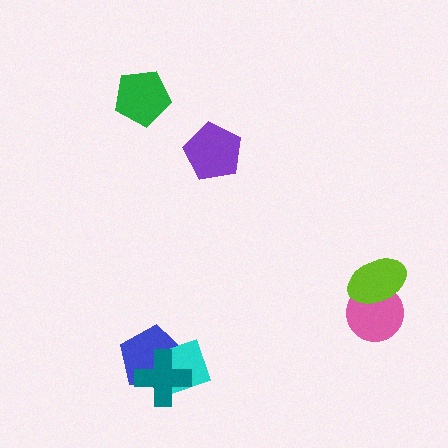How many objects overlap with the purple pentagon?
0 objects overlap with the purple pentagon.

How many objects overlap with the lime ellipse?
1 object overlaps with the lime ellipse.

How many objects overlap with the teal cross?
2 objects overlap with the teal cross.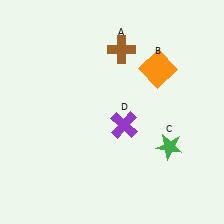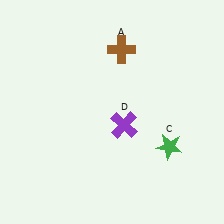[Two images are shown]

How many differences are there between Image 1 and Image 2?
There is 1 difference between the two images.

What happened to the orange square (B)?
The orange square (B) was removed in Image 2. It was in the top-right area of Image 1.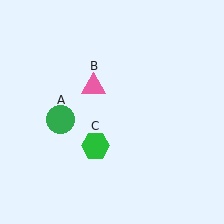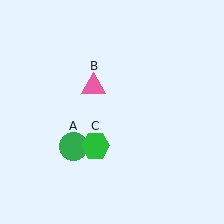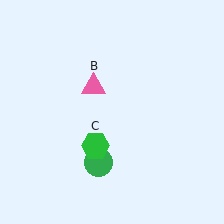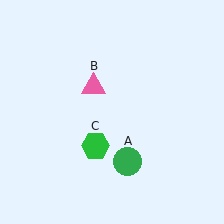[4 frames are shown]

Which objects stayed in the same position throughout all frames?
Pink triangle (object B) and green hexagon (object C) remained stationary.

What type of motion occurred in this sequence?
The green circle (object A) rotated counterclockwise around the center of the scene.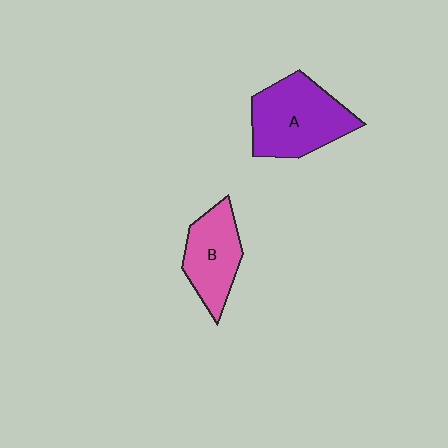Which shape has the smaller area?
Shape B (pink).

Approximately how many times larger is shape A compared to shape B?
Approximately 1.4 times.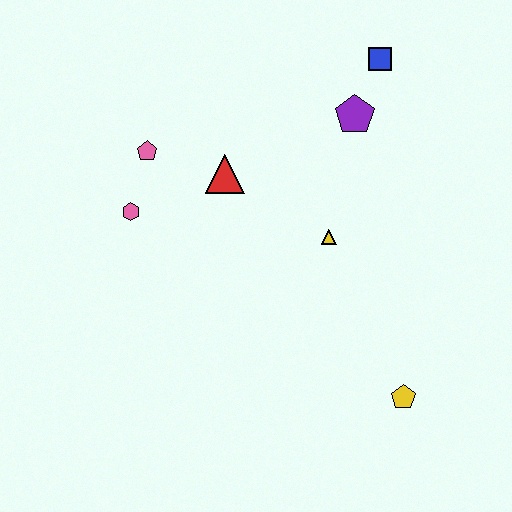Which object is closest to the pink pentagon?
The pink hexagon is closest to the pink pentagon.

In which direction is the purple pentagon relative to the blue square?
The purple pentagon is below the blue square.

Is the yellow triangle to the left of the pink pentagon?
No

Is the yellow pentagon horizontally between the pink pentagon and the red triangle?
No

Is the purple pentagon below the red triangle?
No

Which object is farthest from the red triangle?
The yellow pentagon is farthest from the red triangle.